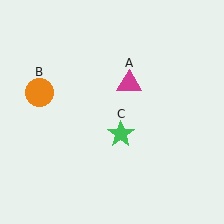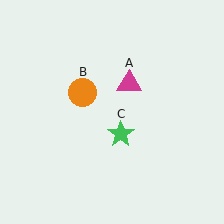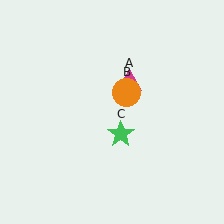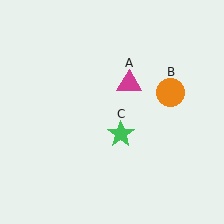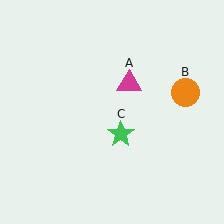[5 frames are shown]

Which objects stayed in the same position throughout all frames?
Magenta triangle (object A) and green star (object C) remained stationary.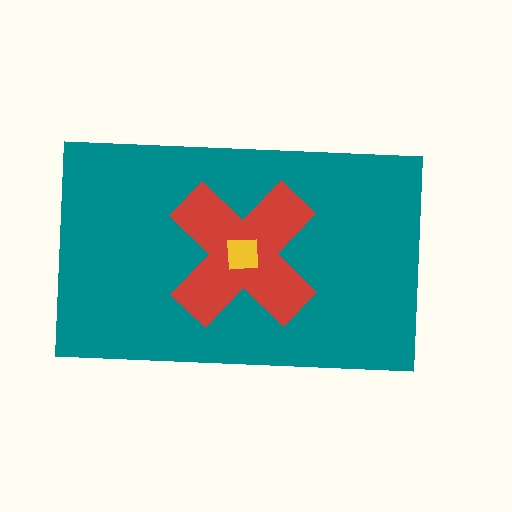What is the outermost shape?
The teal rectangle.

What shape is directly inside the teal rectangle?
The red cross.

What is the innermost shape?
The yellow square.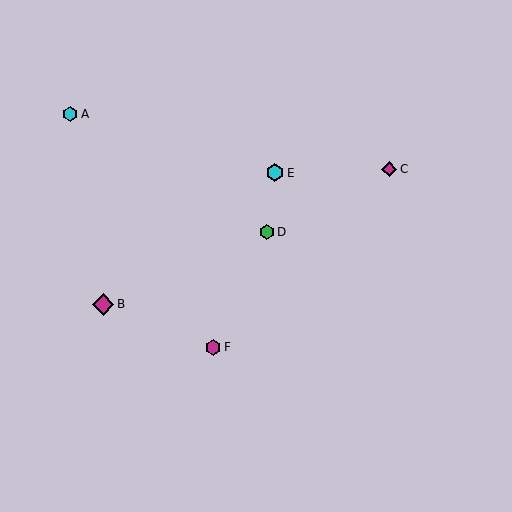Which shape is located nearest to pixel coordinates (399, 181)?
The magenta diamond (labeled C) at (389, 169) is nearest to that location.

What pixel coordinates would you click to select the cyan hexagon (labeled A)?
Click at (70, 114) to select the cyan hexagon A.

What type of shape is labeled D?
Shape D is a green hexagon.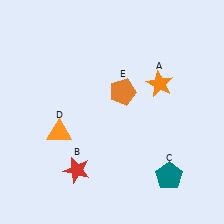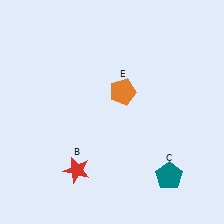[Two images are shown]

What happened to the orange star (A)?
The orange star (A) was removed in Image 2. It was in the top-right area of Image 1.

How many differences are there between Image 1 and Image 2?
There are 2 differences between the two images.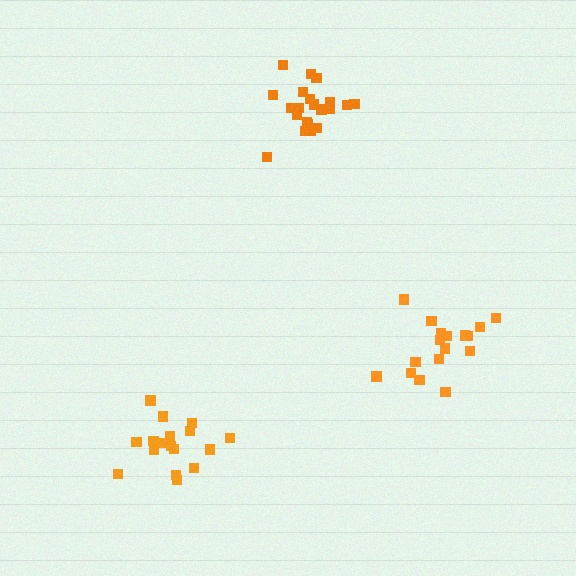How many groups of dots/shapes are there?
There are 3 groups.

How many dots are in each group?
Group 1: 21 dots, Group 2: 18 dots, Group 3: 17 dots (56 total).